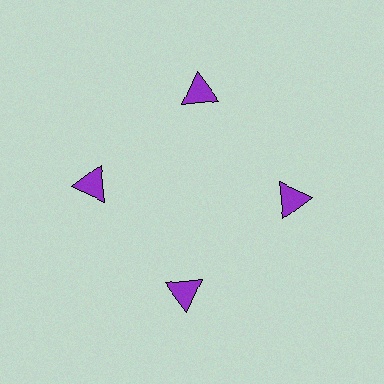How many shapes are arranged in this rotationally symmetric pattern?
There are 4 shapes, arranged in 4 groups of 1.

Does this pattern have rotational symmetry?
Yes, this pattern has 4-fold rotational symmetry. It looks the same after rotating 90 degrees around the center.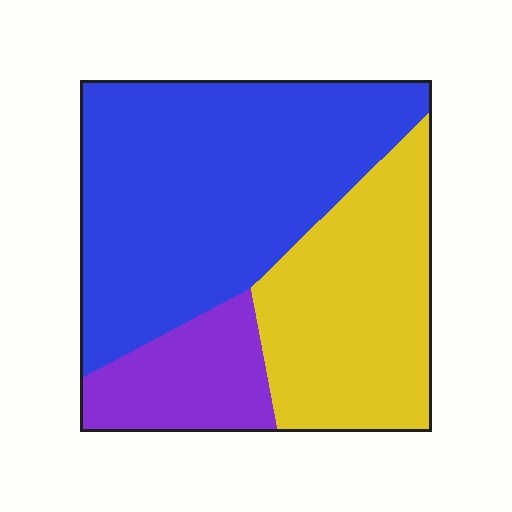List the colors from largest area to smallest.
From largest to smallest: blue, yellow, purple.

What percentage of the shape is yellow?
Yellow covers around 35% of the shape.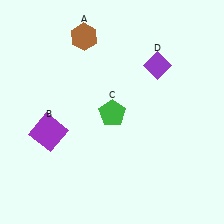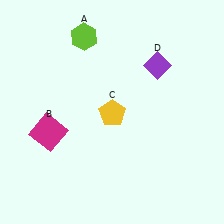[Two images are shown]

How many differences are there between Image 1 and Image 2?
There are 3 differences between the two images.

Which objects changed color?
A changed from brown to lime. B changed from purple to magenta. C changed from green to yellow.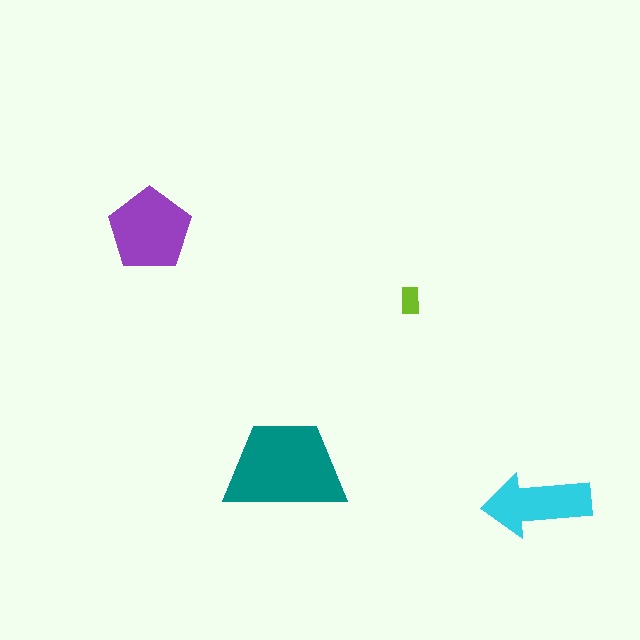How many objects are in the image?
There are 4 objects in the image.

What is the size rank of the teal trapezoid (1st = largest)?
1st.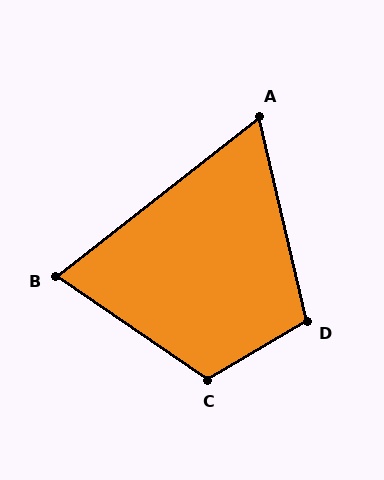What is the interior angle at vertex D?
Approximately 107 degrees (obtuse).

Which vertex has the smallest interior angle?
A, at approximately 65 degrees.